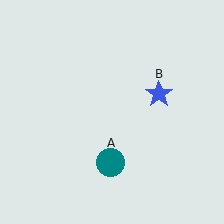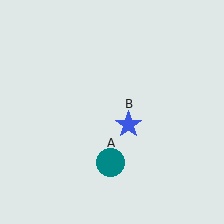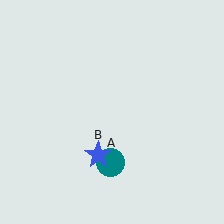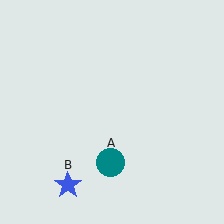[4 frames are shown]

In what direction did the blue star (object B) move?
The blue star (object B) moved down and to the left.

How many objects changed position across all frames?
1 object changed position: blue star (object B).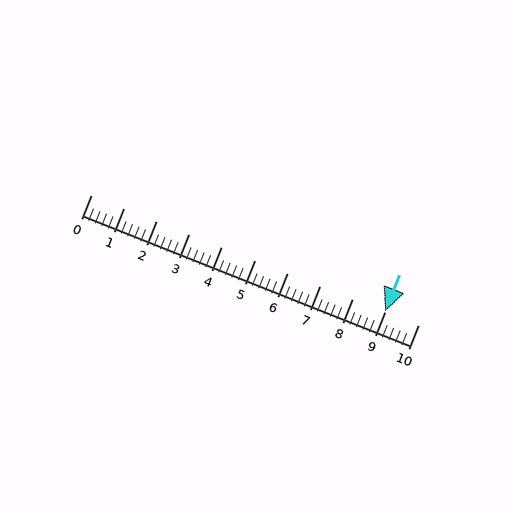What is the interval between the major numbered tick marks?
The major tick marks are spaced 1 units apart.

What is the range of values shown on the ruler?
The ruler shows values from 0 to 10.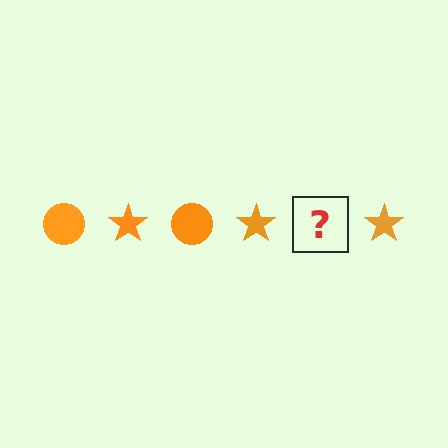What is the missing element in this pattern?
The missing element is an orange circle.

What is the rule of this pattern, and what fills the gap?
The rule is that the pattern cycles through circle, star shapes in orange. The gap should be filled with an orange circle.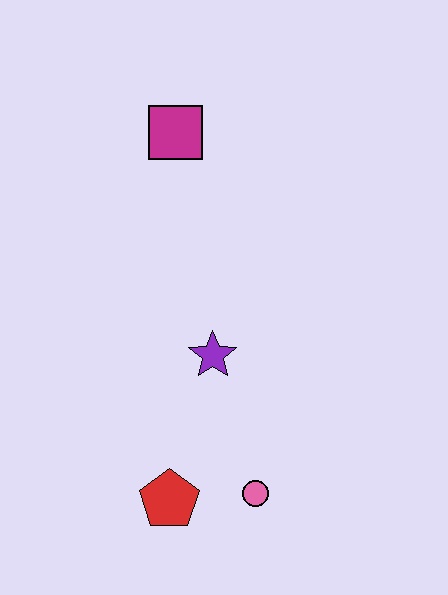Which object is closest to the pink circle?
The red pentagon is closest to the pink circle.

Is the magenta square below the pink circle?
No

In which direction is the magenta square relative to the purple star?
The magenta square is above the purple star.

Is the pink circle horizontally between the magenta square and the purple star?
No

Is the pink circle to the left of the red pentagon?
No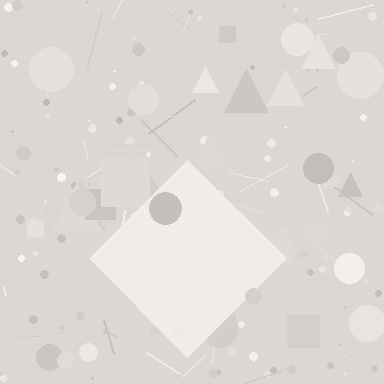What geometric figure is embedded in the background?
A diamond is embedded in the background.